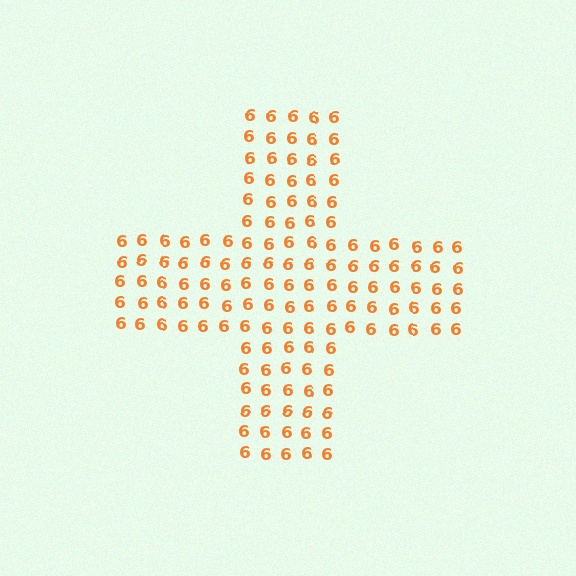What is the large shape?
The large shape is a cross.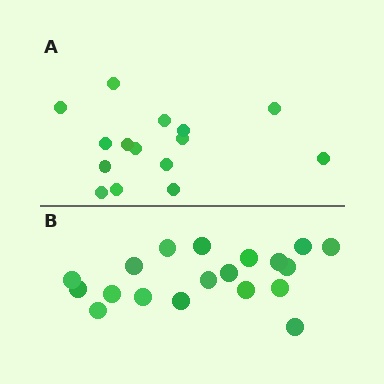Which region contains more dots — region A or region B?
Region B (the bottom region) has more dots.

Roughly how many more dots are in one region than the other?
Region B has about 4 more dots than region A.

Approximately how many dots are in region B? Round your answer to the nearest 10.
About 20 dots. (The exact count is 19, which rounds to 20.)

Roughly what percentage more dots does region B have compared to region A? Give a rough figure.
About 25% more.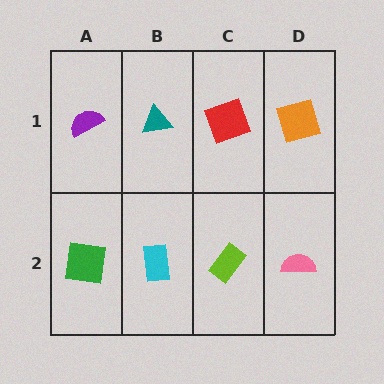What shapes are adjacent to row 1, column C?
A lime rectangle (row 2, column C), a teal triangle (row 1, column B), an orange square (row 1, column D).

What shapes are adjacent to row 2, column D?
An orange square (row 1, column D), a lime rectangle (row 2, column C).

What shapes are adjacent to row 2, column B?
A teal triangle (row 1, column B), a green square (row 2, column A), a lime rectangle (row 2, column C).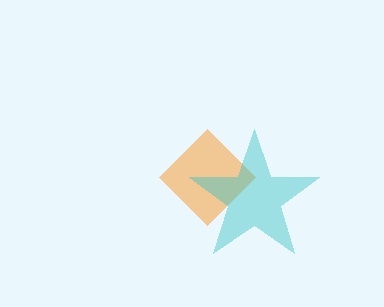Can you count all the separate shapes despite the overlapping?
Yes, there are 2 separate shapes.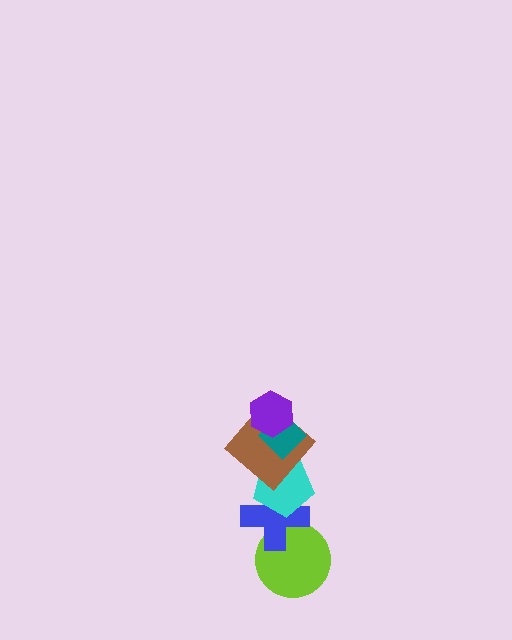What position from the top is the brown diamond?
The brown diamond is 3rd from the top.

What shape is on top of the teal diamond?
The purple hexagon is on top of the teal diamond.